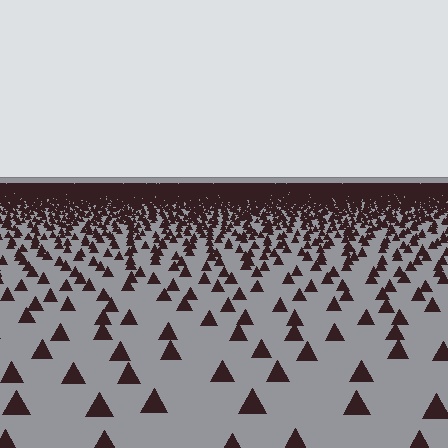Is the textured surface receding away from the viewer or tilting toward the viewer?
The surface is receding away from the viewer. Texture elements get smaller and denser toward the top.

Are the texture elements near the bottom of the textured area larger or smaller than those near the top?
Larger. Near the bottom, elements are closer to the viewer and appear at a bigger on-screen size.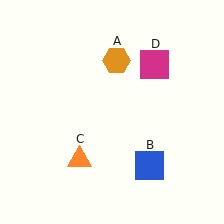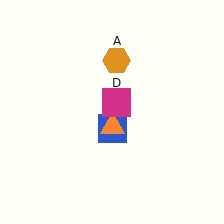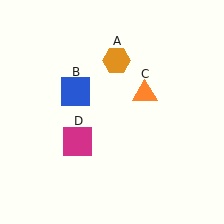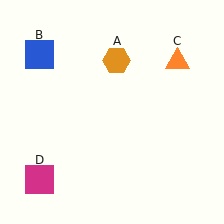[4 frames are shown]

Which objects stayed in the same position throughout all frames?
Orange hexagon (object A) remained stationary.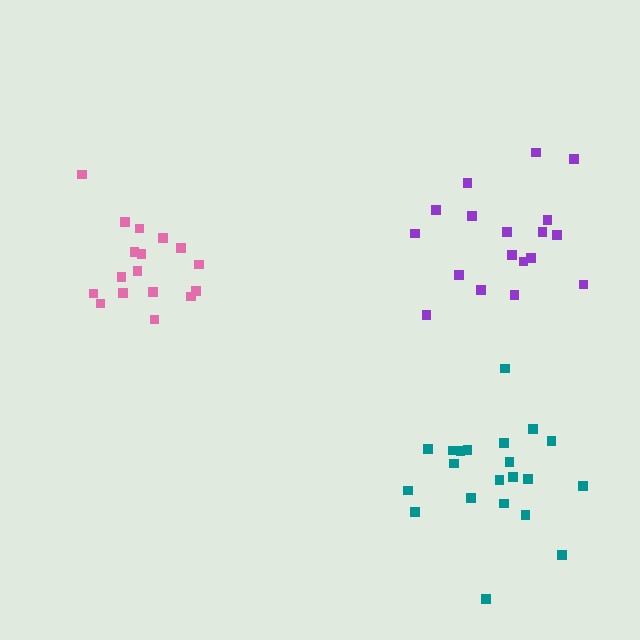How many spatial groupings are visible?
There are 3 spatial groupings.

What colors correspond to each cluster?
The clusters are colored: teal, purple, pink.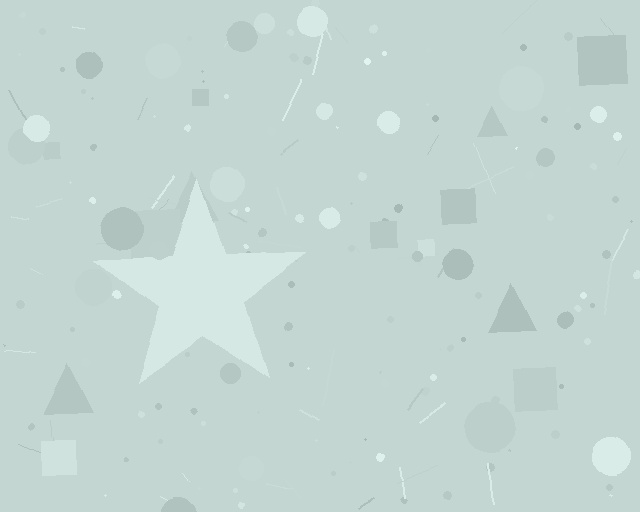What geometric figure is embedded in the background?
A star is embedded in the background.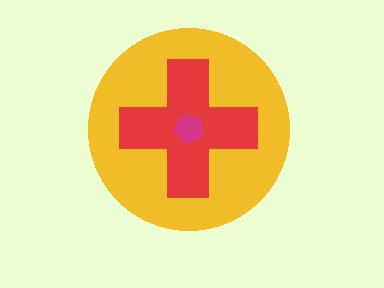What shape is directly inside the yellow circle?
The red cross.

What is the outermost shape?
The yellow circle.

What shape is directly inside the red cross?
The magenta pentagon.